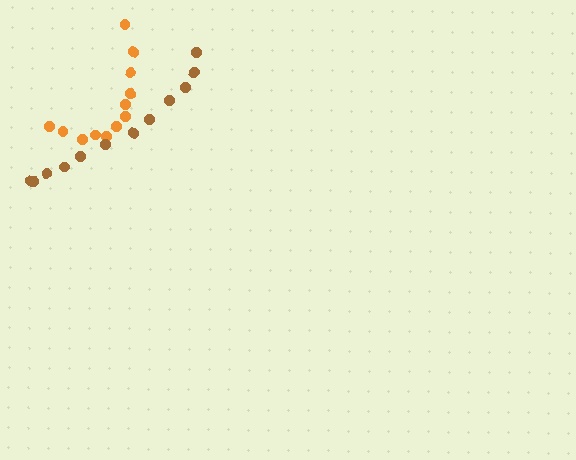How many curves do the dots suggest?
There are 2 distinct paths.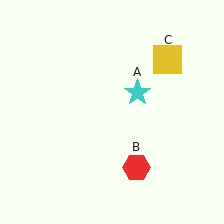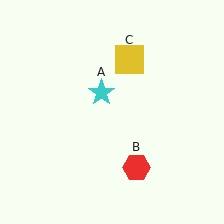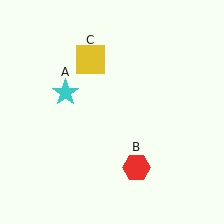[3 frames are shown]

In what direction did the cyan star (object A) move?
The cyan star (object A) moved left.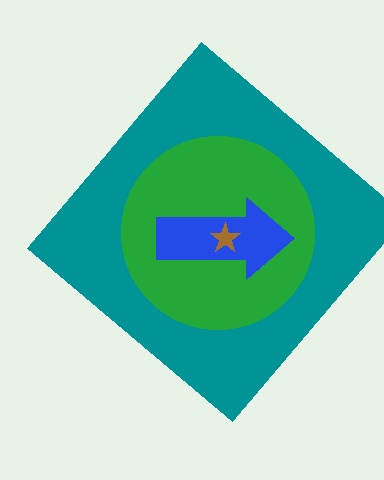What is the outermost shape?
The teal diamond.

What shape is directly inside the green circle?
The blue arrow.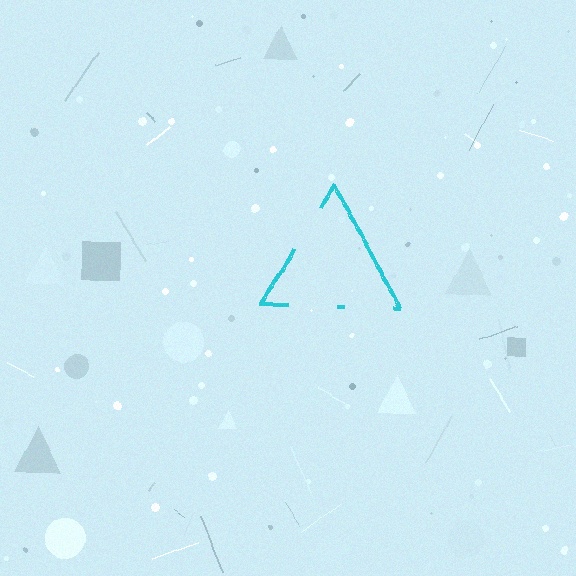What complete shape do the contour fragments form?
The contour fragments form a triangle.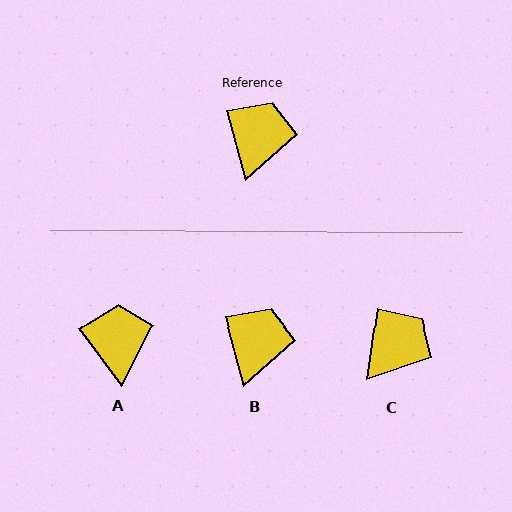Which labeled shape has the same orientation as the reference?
B.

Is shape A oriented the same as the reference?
No, it is off by about 22 degrees.